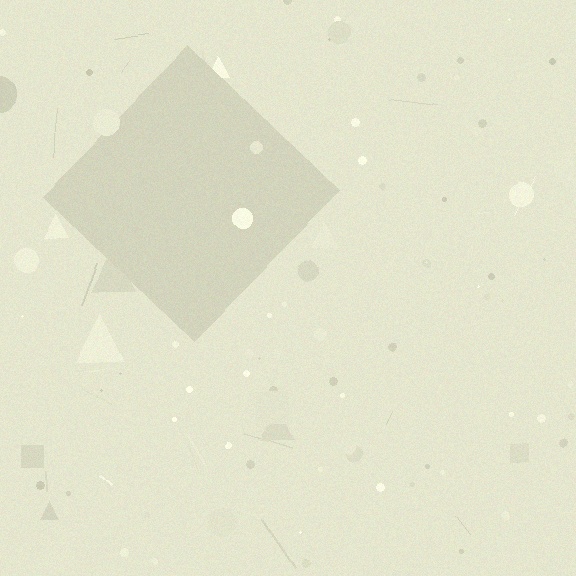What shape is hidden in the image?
A diamond is hidden in the image.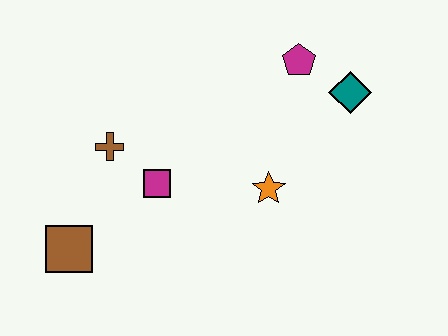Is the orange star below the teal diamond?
Yes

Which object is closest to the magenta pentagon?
The teal diamond is closest to the magenta pentagon.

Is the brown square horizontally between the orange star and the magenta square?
No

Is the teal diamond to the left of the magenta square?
No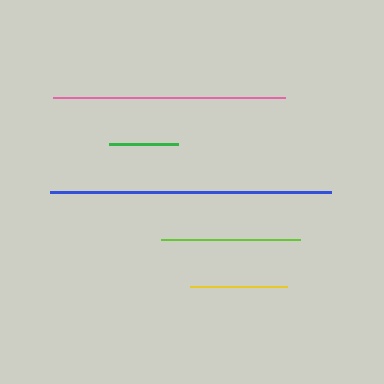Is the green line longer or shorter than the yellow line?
The yellow line is longer than the green line.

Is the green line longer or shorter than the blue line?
The blue line is longer than the green line.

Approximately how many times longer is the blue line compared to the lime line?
The blue line is approximately 2.0 times the length of the lime line.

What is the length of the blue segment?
The blue segment is approximately 281 pixels long.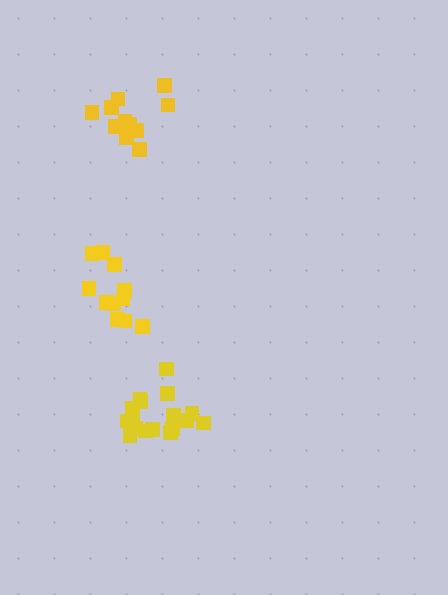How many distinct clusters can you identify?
There are 3 distinct clusters.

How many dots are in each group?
Group 1: 11 dots, Group 2: 11 dots, Group 3: 17 dots (39 total).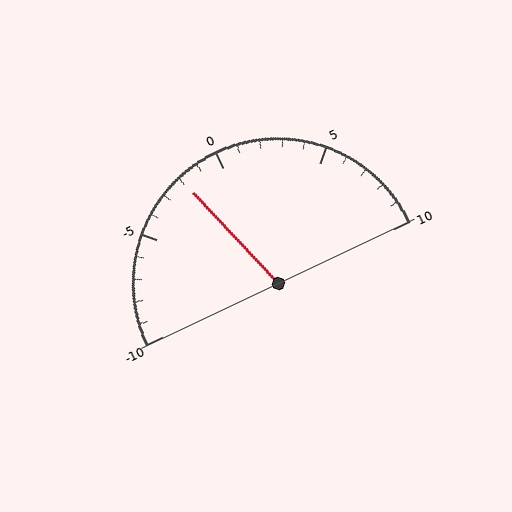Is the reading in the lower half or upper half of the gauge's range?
The reading is in the lower half of the range (-10 to 10).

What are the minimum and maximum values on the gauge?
The gauge ranges from -10 to 10.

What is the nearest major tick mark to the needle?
The nearest major tick mark is 0.